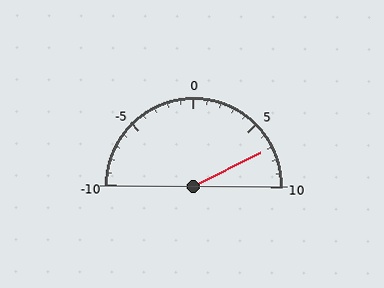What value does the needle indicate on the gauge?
The needle indicates approximately 7.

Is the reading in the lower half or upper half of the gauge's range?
The reading is in the upper half of the range (-10 to 10).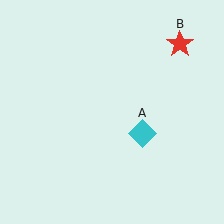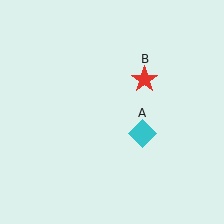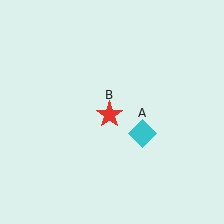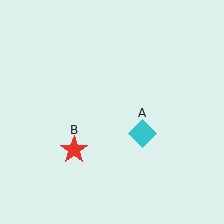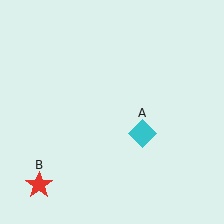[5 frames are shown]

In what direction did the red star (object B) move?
The red star (object B) moved down and to the left.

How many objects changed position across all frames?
1 object changed position: red star (object B).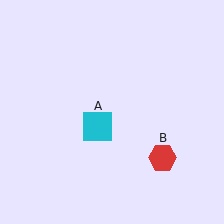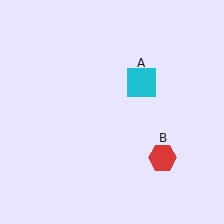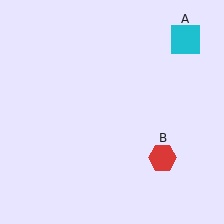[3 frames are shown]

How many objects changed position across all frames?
1 object changed position: cyan square (object A).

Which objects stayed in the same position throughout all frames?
Red hexagon (object B) remained stationary.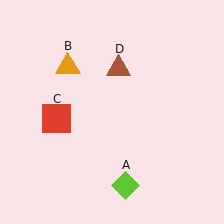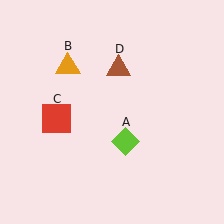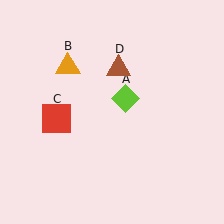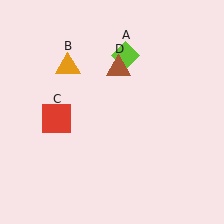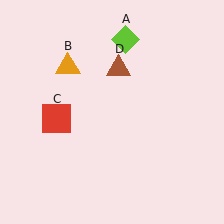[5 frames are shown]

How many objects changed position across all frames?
1 object changed position: lime diamond (object A).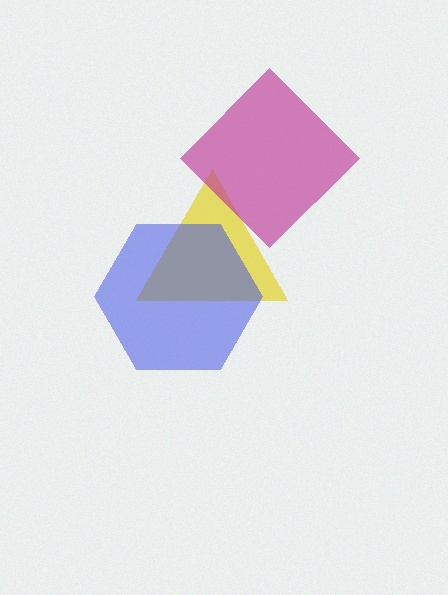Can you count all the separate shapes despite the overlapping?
Yes, there are 3 separate shapes.